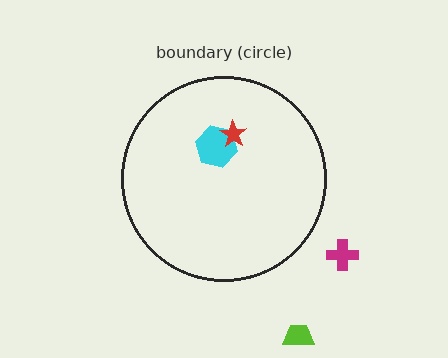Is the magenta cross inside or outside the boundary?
Outside.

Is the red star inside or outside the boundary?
Inside.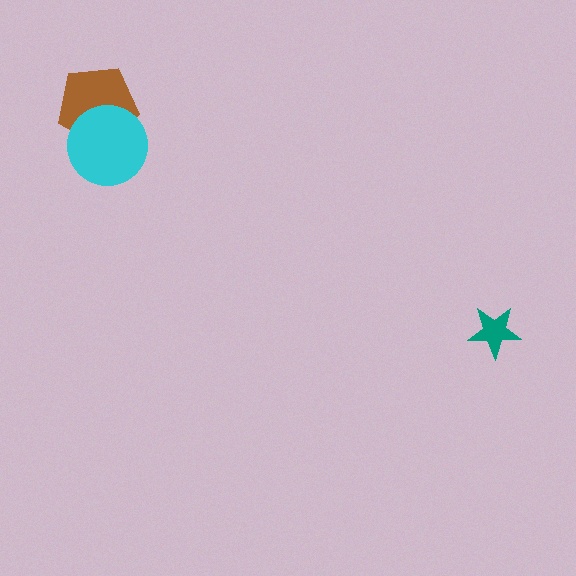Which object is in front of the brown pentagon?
The cyan circle is in front of the brown pentagon.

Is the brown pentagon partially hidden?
Yes, it is partially covered by another shape.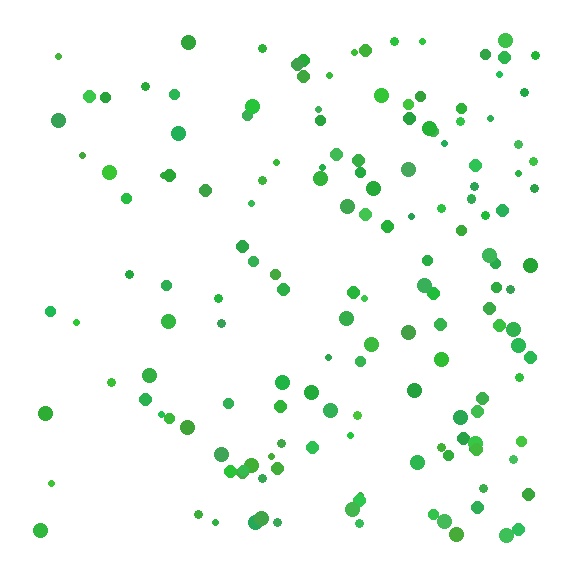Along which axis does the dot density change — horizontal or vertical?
Horizontal.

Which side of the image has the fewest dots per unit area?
The left.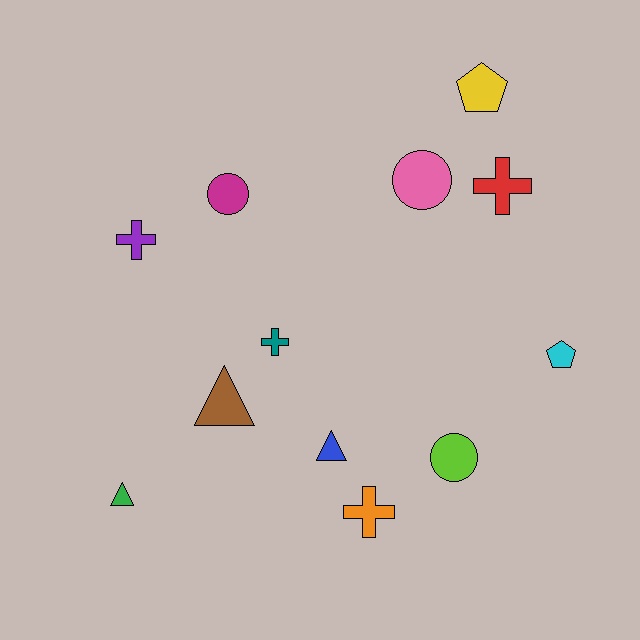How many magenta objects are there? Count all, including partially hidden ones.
There is 1 magenta object.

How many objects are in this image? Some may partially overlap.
There are 12 objects.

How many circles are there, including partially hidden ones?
There are 3 circles.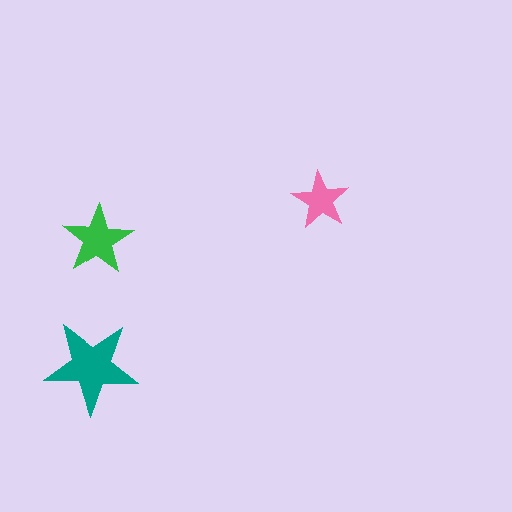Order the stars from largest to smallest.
the teal one, the green one, the pink one.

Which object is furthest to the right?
The pink star is rightmost.